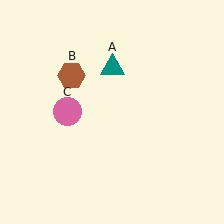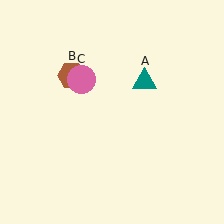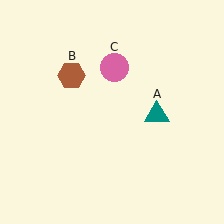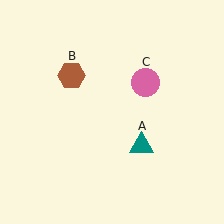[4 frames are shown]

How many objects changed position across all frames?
2 objects changed position: teal triangle (object A), pink circle (object C).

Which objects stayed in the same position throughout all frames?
Brown hexagon (object B) remained stationary.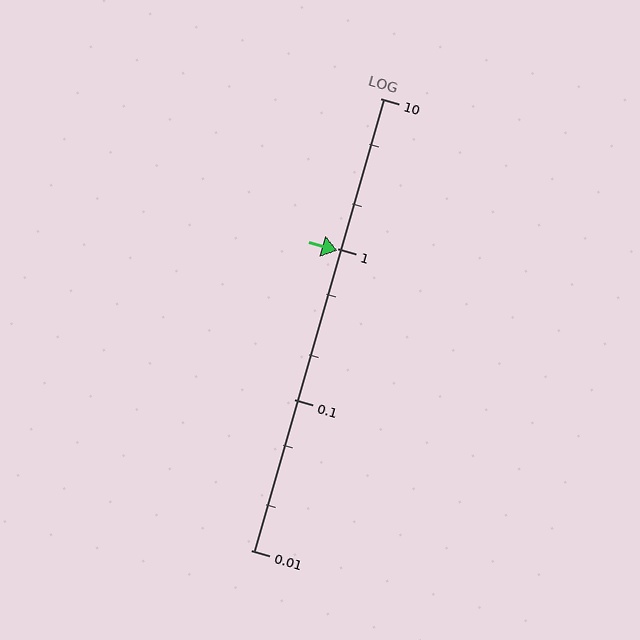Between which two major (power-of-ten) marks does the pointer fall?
The pointer is between 0.1 and 1.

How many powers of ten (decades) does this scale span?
The scale spans 3 decades, from 0.01 to 10.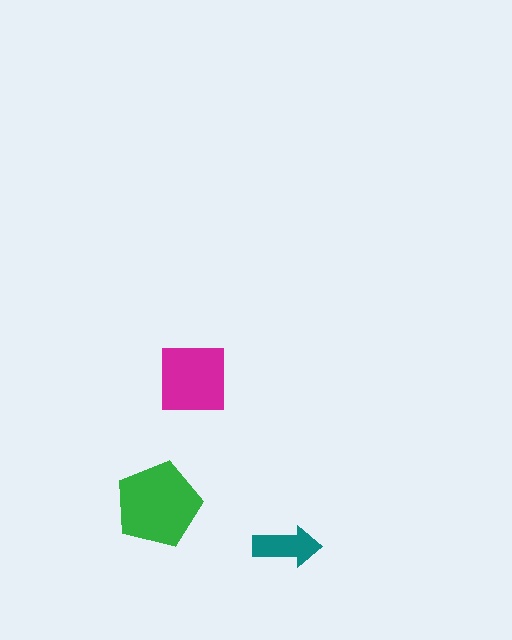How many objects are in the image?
There are 3 objects in the image.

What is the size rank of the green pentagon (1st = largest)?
1st.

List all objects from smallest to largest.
The teal arrow, the magenta square, the green pentagon.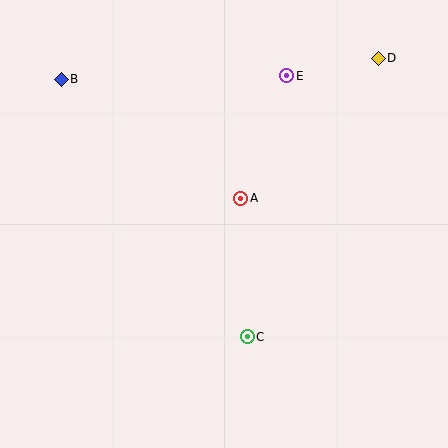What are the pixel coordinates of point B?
Point B is at (61, 79).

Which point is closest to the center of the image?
Point A at (241, 198) is closest to the center.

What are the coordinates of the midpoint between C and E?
The midpoint between C and E is at (267, 206).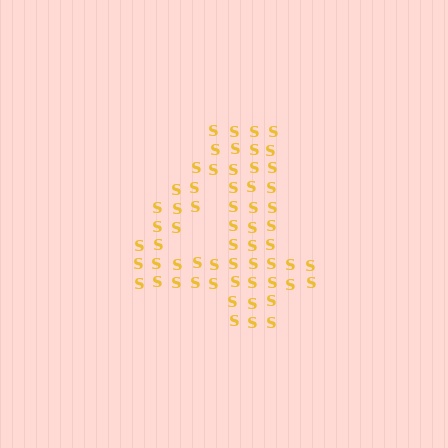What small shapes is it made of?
It is made of small letter S's.